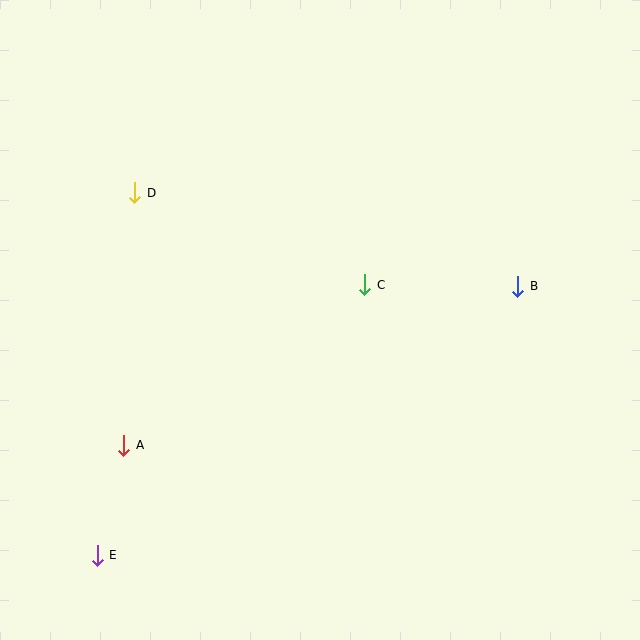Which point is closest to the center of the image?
Point C at (365, 285) is closest to the center.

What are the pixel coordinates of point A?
Point A is at (124, 445).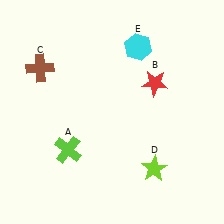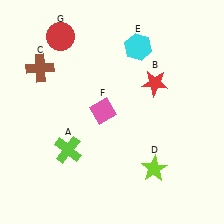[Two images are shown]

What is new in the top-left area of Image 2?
A red circle (G) was added in the top-left area of Image 2.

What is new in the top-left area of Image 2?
A pink diamond (F) was added in the top-left area of Image 2.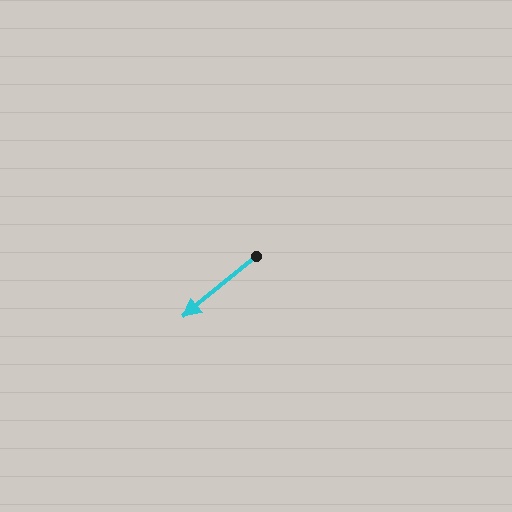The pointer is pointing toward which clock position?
Roughly 8 o'clock.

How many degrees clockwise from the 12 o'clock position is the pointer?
Approximately 230 degrees.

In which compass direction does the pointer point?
Southwest.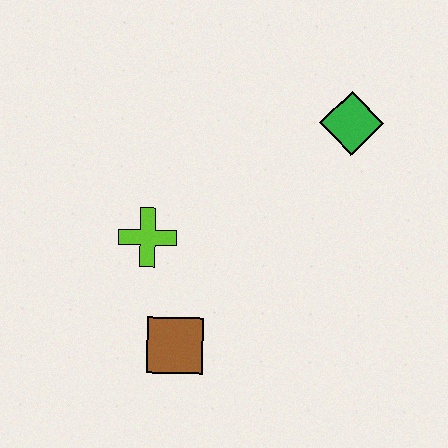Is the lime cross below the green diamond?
Yes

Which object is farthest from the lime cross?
The green diamond is farthest from the lime cross.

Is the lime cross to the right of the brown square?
No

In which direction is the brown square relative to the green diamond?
The brown square is below the green diamond.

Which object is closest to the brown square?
The lime cross is closest to the brown square.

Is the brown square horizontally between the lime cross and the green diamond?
Yes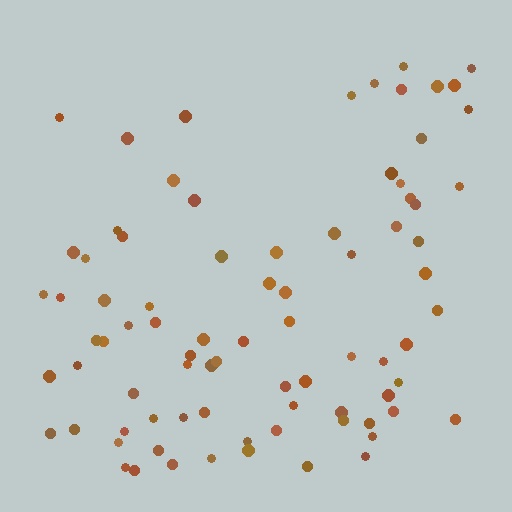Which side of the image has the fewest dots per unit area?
The top.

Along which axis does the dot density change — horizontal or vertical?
Vertical.